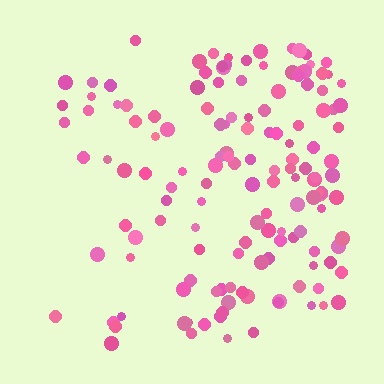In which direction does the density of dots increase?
From left to right, with the right side densest.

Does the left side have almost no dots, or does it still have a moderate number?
Still a moderate number, just noticeably fewer than the right.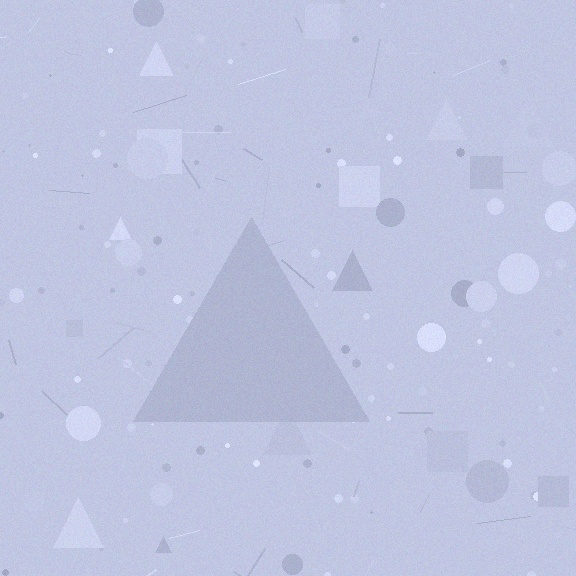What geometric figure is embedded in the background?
A triangle is embedded in the background.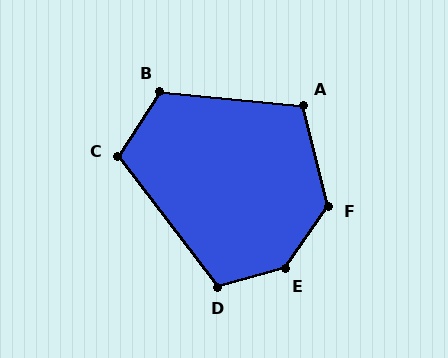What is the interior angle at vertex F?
Approximately 131 degrees (obtuse).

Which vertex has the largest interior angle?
E, at approximately 141 degrees.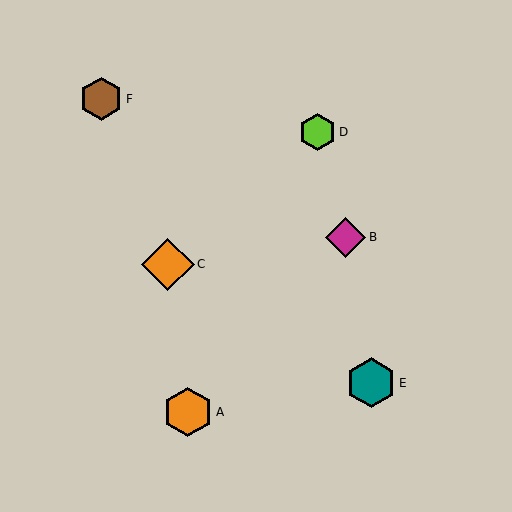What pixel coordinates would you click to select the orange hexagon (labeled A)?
Click at (188, 412) to select the orange hexagon A.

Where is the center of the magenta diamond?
The center of the magenta diamond is at (346, 237).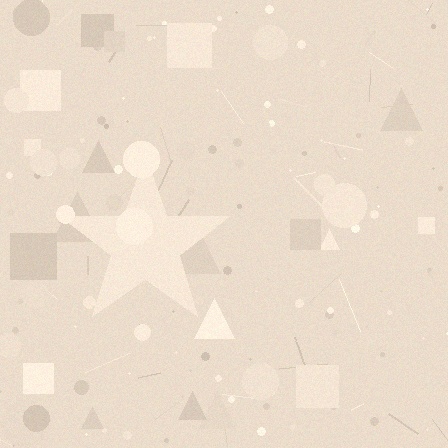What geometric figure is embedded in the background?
A star is embedded in the background.